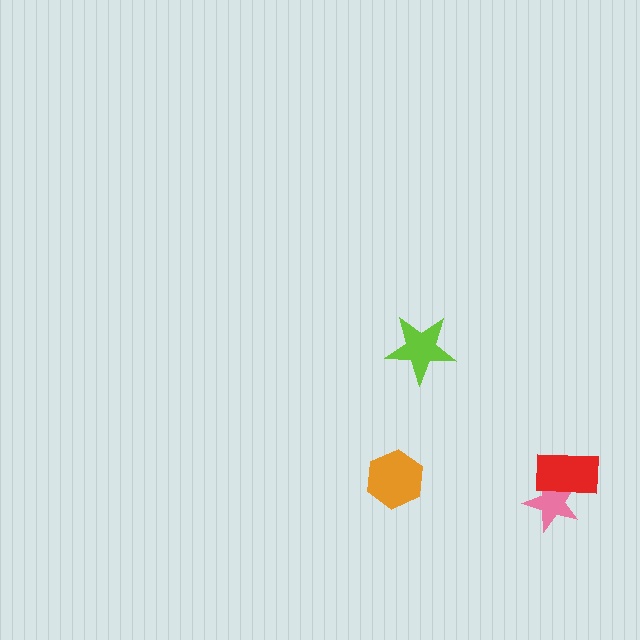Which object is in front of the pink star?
The red rectangle is in front of the pink star.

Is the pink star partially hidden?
Yes, it is partially covered by another shape.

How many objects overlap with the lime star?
0 objects overlap with the lime star.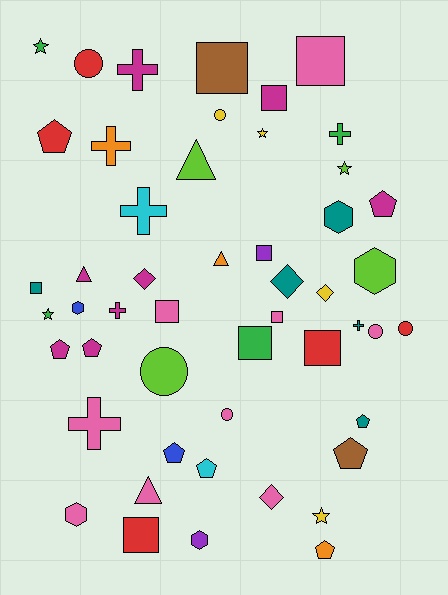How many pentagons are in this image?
There are 9 pentagons.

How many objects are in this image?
There are 50 objects.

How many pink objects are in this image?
There are 9 pink objects.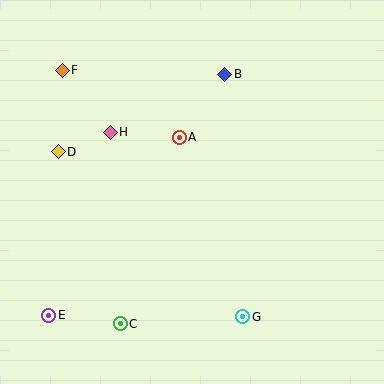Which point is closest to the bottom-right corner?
Point G is closest to the bottom-right corner.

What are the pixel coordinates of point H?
Point H is at (110, 132).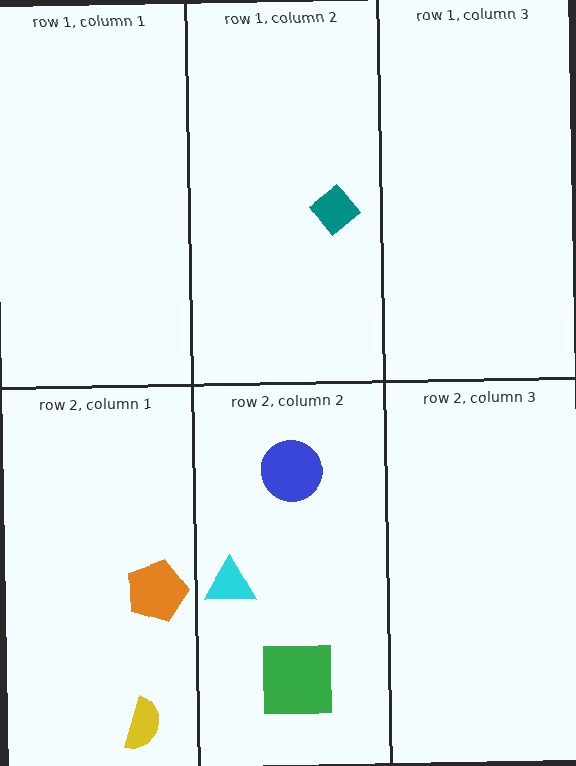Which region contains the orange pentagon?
The row 2, column 1 region.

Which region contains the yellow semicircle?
The row 2, column 1 region.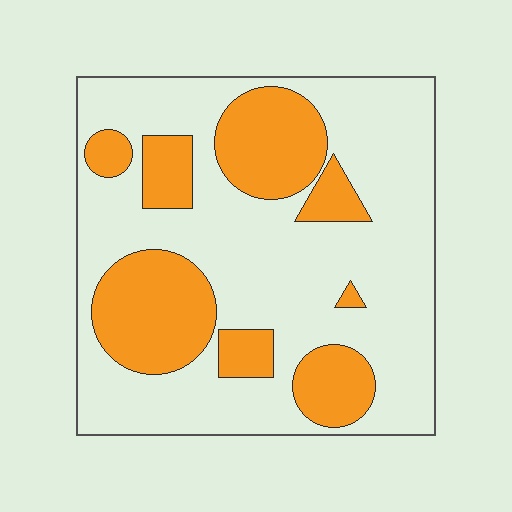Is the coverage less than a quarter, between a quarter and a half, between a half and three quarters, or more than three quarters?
Between a quarter and a half.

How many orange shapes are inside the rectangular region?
8.